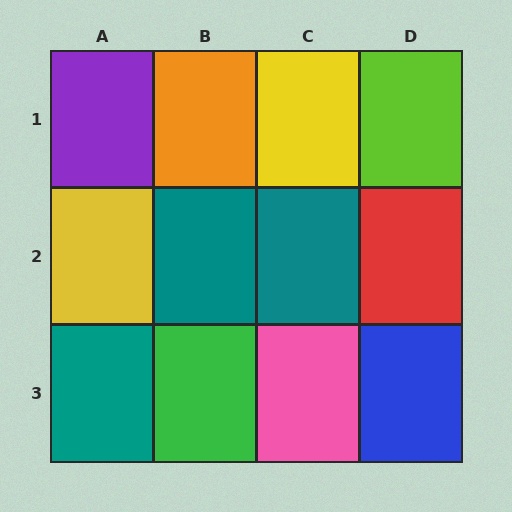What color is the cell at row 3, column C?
Pink.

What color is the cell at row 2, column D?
Red.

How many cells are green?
1 cell is green.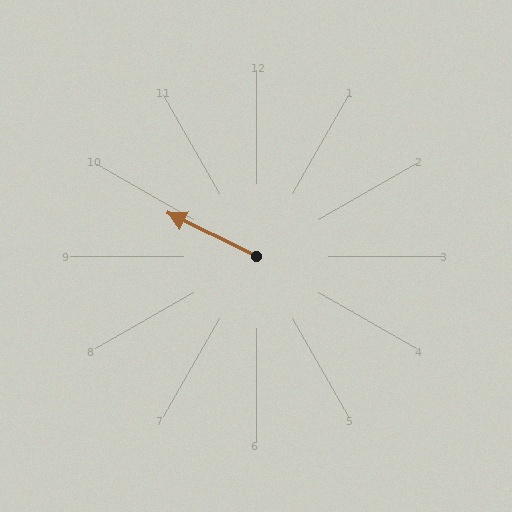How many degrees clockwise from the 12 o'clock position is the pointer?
Approximately 296 degrees.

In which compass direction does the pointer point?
Northwest.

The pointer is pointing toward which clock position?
Roughly 10 o'clock.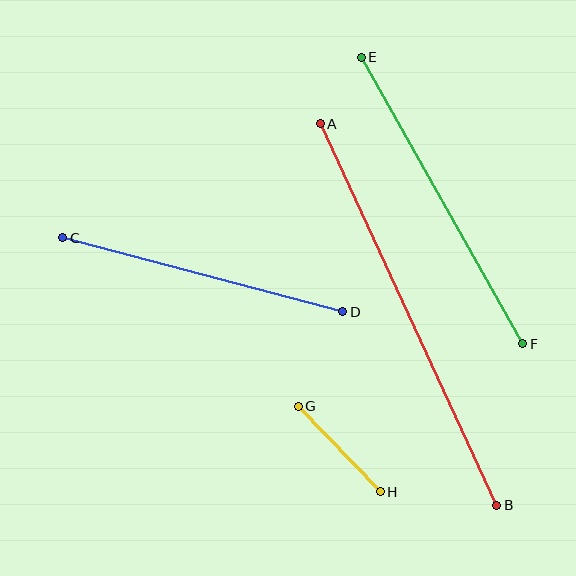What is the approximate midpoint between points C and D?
The midpoint is at approximately (203, 275) pixels.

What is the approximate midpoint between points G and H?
The midpoint is at approximately (339, 449) pixels.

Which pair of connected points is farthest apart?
Points A and B are farthest apart.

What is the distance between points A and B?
The distance is approximately 420 pixels.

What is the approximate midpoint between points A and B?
The midpoint is at approximately (408, 314) pixels.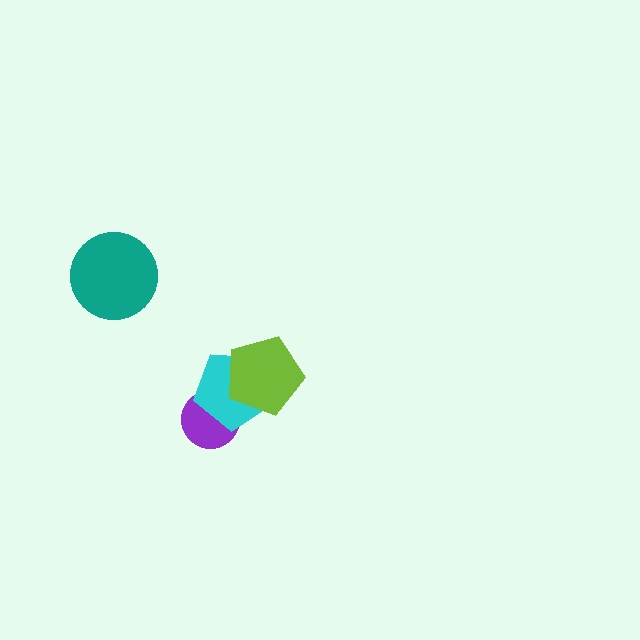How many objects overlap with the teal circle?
0 objects overlap with the teal circle.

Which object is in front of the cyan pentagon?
The lime pentagon is in front of the cyan pentagon.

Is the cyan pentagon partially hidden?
Yes, it is partially covered by another shape.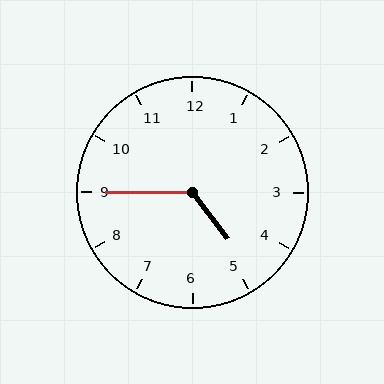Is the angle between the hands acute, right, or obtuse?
It is obtuse.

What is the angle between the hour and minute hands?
Approximately 128 degrees.